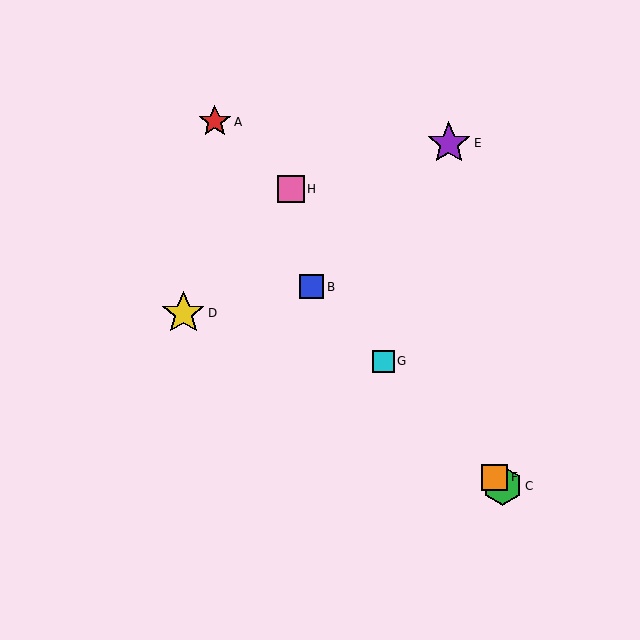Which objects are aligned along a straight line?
Objects B, C, F, G are aligned along a straight line.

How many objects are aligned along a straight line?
4 objects (B, C, F, G) are aligned along a straight line.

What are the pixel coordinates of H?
Object H is at (291, 189).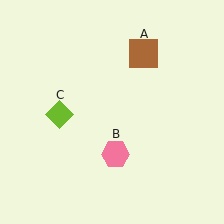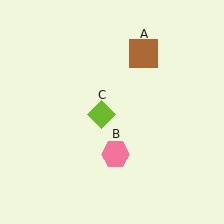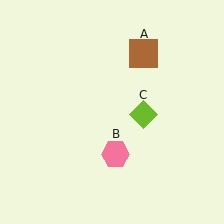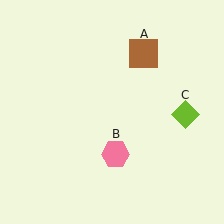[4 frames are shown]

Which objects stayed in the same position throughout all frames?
Brown square (object A) and pink hexagon (object B) remained stationary.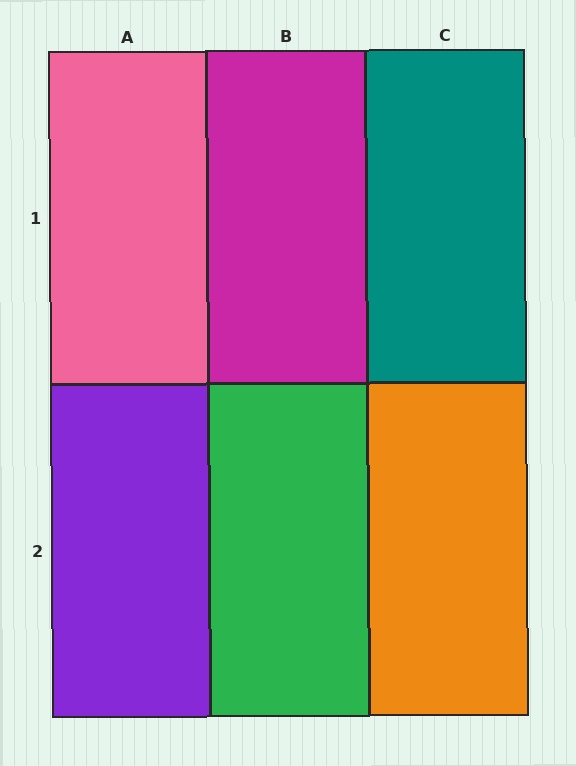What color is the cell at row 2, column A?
Purple.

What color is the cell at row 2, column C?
Orange.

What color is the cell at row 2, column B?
Green.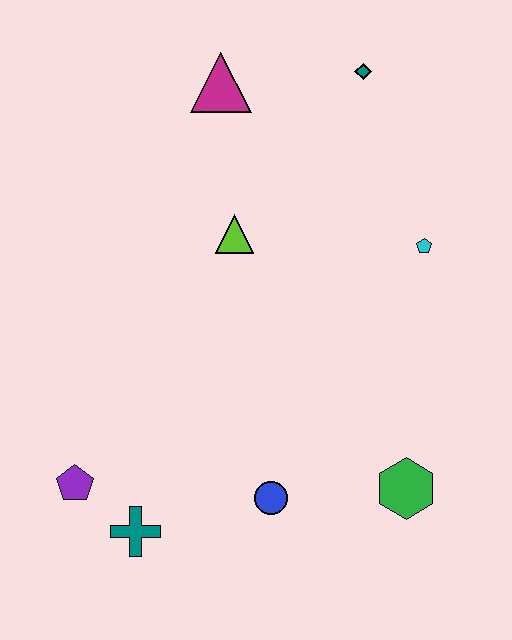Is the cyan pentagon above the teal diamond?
No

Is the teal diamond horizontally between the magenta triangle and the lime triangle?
No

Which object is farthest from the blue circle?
The teal diamond is farthest from the blue circle.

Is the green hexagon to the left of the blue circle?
No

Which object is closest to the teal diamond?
The magenta triangle is closest to the teal diamond.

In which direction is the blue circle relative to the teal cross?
The blue circle is to the right of the teal cross.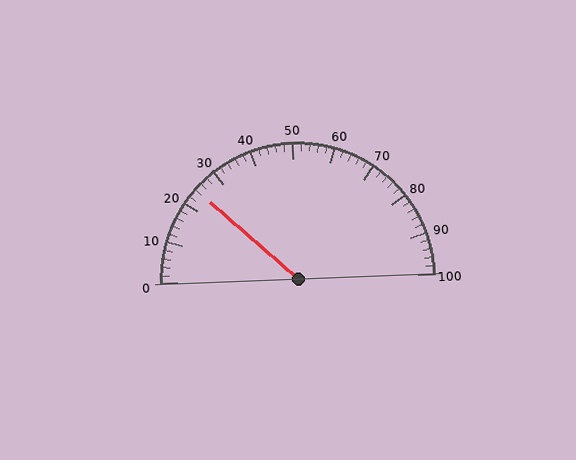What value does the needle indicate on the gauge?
The needle indicates approximately 24.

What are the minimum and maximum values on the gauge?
The gauge ranges from 0 to 100.